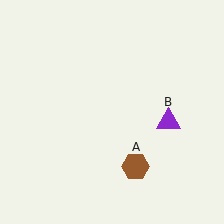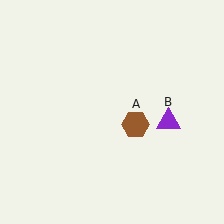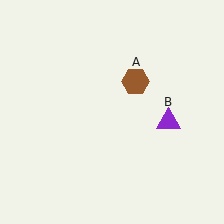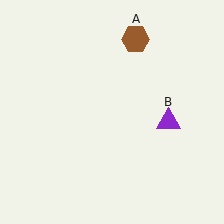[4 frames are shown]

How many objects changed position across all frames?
1 object changed position: brown hexagon (object A).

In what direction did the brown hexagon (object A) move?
The brown hexagon (object A) moved up.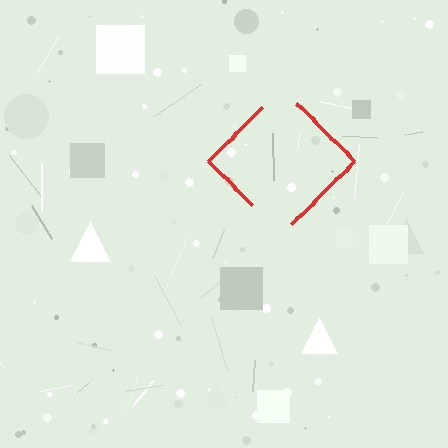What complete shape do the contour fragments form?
The contour fragments form a diamond.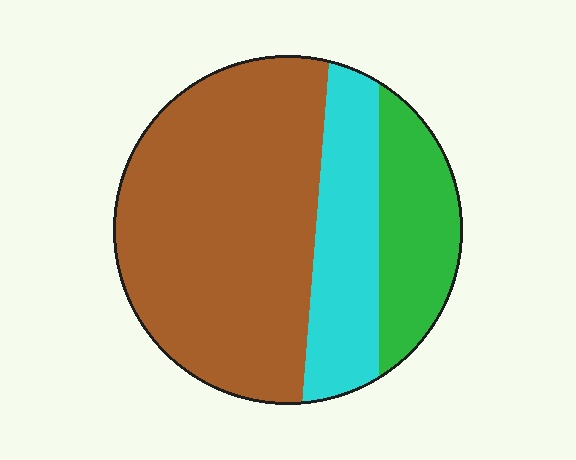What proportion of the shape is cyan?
Cyan takes up between a sixth and a third of the shape.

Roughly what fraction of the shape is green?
Green takes up about one fifth (1/5) of the shape.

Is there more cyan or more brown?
Brown.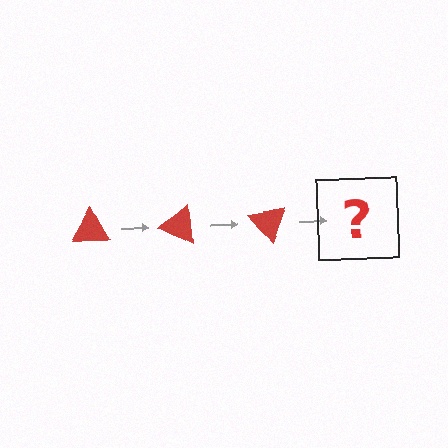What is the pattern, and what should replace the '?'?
The pattern is that the triangle rotates 25 degrees each step. The '?' should be a red triangle rotated 75 degrees.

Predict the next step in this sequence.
The next step is a red triangle rotated 75 degrees.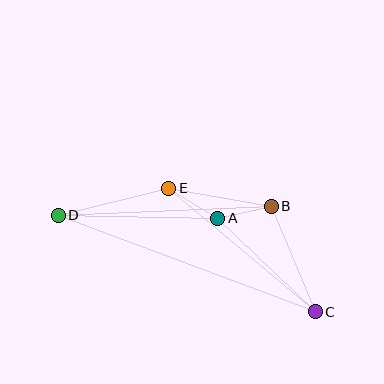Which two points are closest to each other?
Points A and B are closest to each other.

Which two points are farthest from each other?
Points C and D are farthest from each other.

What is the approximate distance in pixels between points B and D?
The distance between B and D is approximately 213 pixels.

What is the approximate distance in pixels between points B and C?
The distance between B and C is approximately 114 pixels.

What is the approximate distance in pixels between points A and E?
The distance between A and E is approximately 57 pixels.